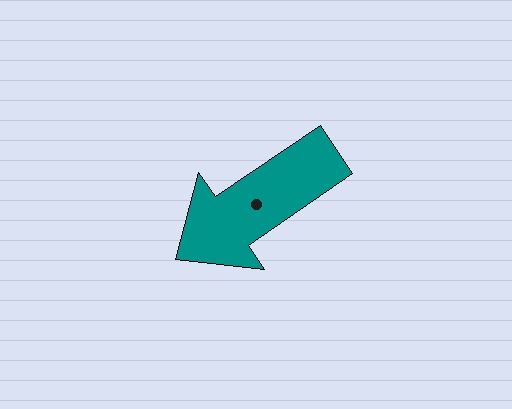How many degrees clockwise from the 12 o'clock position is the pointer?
Approximately 236 degrees.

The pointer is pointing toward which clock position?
Roughly 8 o'clock.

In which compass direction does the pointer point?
Southwest.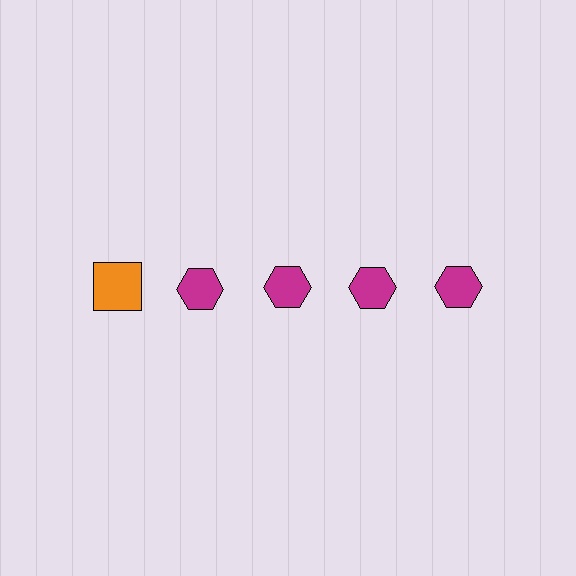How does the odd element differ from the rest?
It differs in both color (orange instead of magenta) and shape (square instead of hexagon).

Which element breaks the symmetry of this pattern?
The orange square in the top row, leftmost column breaks the symmetry. All other shapes are magenta hexagons.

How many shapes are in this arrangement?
There are 5 shapes arranged in a grid pattern.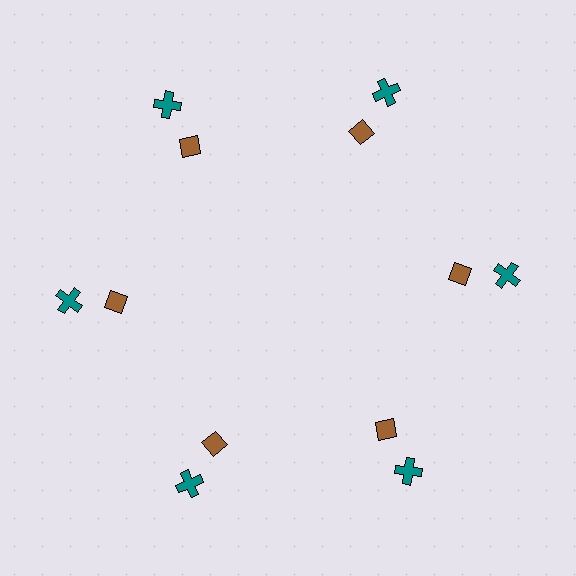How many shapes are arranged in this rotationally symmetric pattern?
There are 12 shapes, arranged in 6 groups of 2.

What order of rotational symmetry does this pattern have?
This pattern has 6-fold rotational symmetry.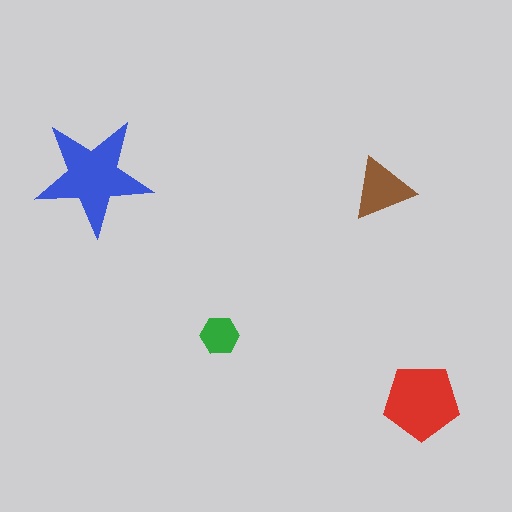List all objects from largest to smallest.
The blue star, the red pentagon, the brown triangle, the green hexagon.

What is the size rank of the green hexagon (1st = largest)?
4th.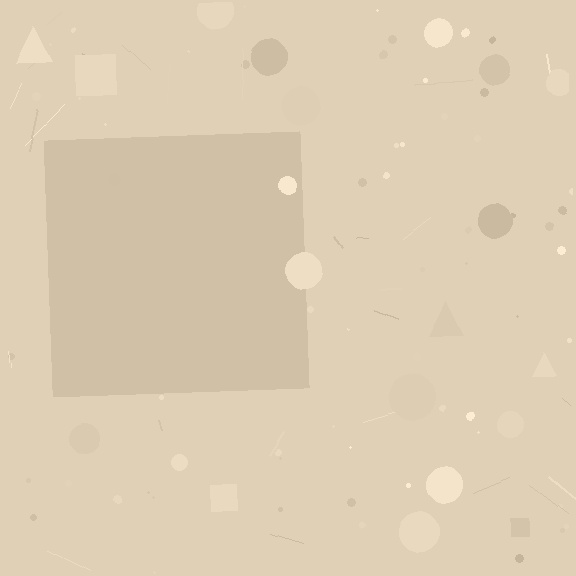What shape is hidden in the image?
A square is hidden in the image.